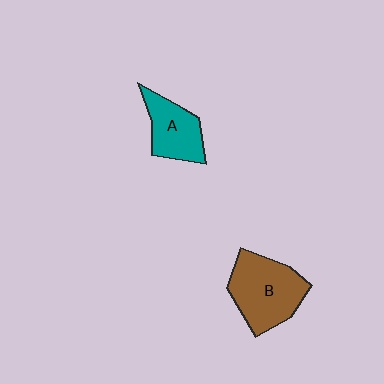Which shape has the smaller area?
Shape A (teal).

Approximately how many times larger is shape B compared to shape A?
Approximately 1.5 times.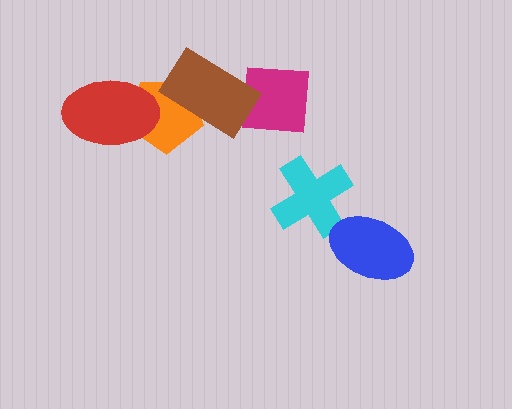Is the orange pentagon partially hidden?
Yes, it is partially covered by another shape.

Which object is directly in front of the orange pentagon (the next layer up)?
The red ellipse is directly in front of the orange pentagon.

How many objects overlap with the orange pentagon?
2 objects overlap with the orange pentagon.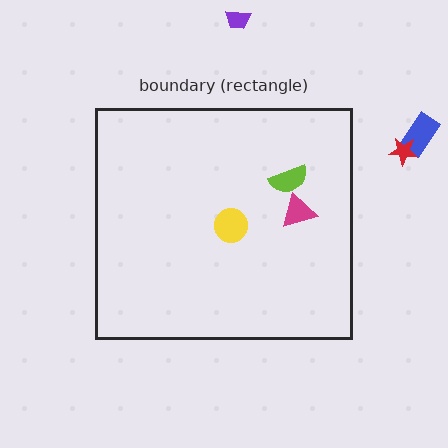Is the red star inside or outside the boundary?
Outside.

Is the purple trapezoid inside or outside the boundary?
Outside.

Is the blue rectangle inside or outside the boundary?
Outside.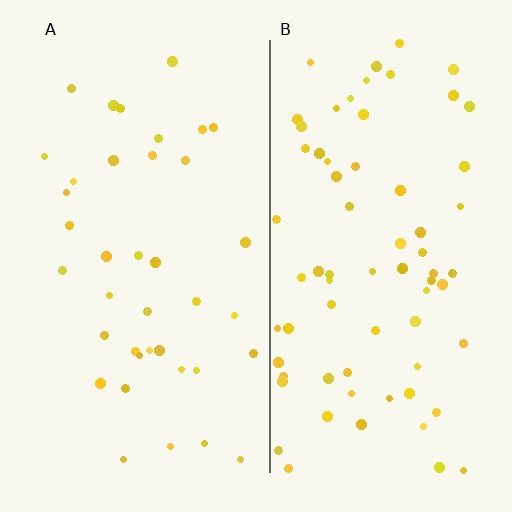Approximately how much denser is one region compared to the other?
Approximately 1.9× — region B over region A.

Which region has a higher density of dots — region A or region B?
B (the right).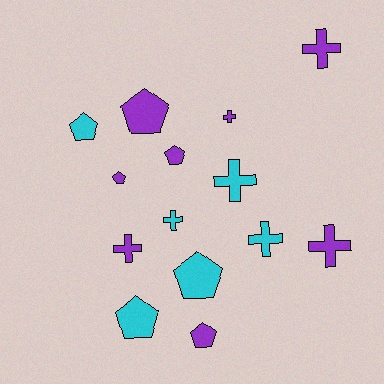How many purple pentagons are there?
There are 4 purple pentagons.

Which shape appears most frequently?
Pentagon, with 7 objects.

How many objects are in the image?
There are 14 objects.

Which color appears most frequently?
Purple, with 8 objects.